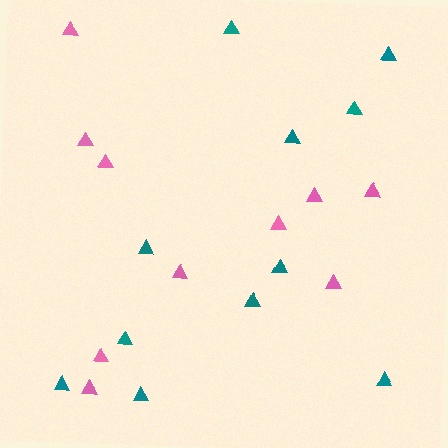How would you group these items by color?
There are 2 groups: one group of pink triangles (10) and one group of teal triangles (11).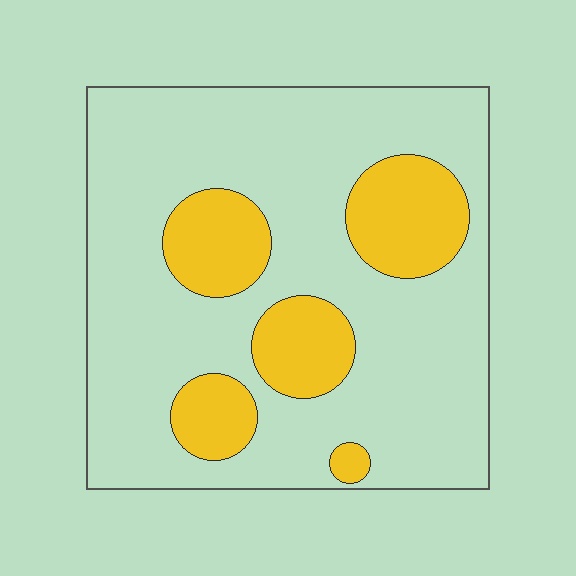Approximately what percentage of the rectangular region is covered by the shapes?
Approximately 25%.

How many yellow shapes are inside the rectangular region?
5.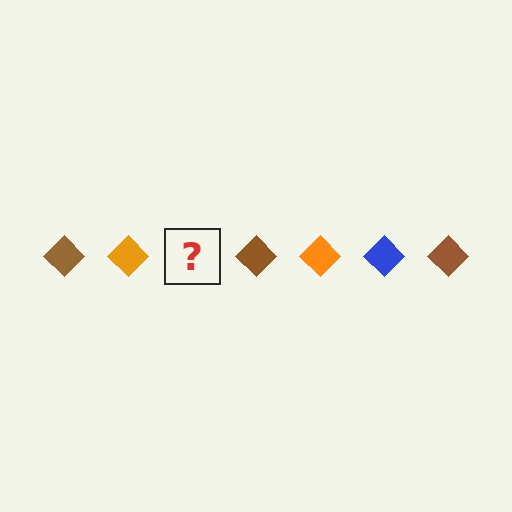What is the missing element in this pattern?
The missing element is a blue diamond.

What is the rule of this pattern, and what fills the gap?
The rule is that the pattern cycles through brown, orange, blue diamonds. The gap should be filled with a blue diamond.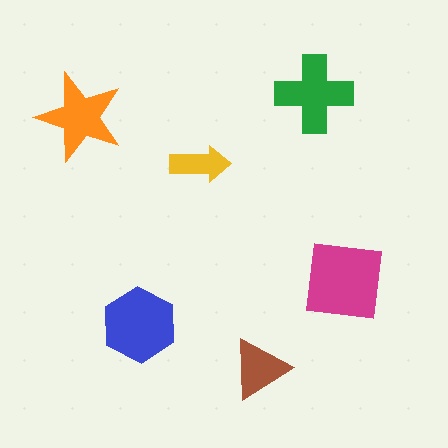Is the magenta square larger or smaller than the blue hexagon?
Larger.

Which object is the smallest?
The yellow arrow.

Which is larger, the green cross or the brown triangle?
The green cross.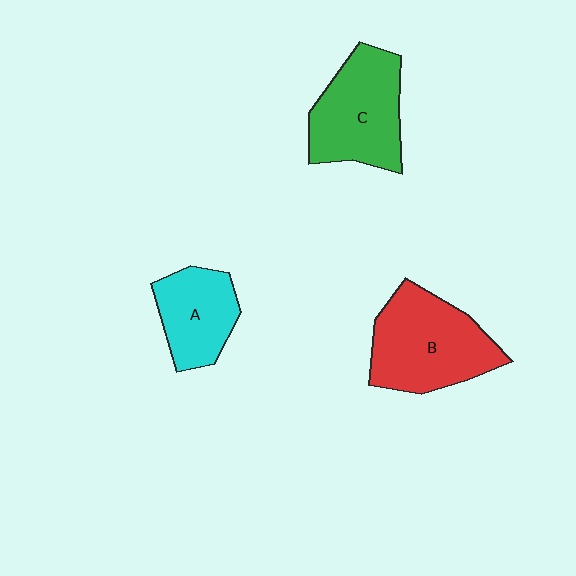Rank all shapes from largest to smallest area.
From largest to smallest: B (red), C (green), A (cyan).